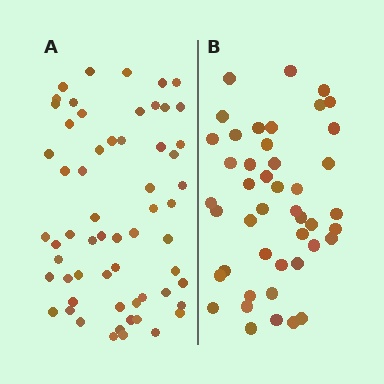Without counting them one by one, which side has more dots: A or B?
Region A (the left region) has more dots.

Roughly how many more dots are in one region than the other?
Region A has approximately 15 more dots than region B.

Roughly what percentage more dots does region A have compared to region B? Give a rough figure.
About 35% more.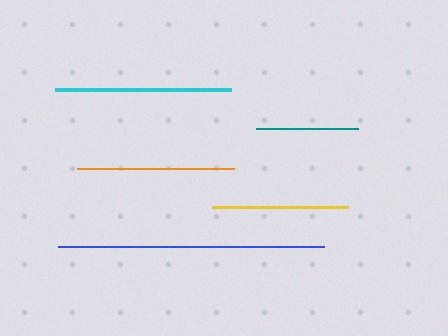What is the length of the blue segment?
The blue segment is approximately 266 pixels long.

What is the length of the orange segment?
The orange segment is approximately 156 pixels long.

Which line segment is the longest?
The blue line is the longest at approximately 266 pixels.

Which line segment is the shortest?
The teal line is the shortest at approximately 102 pixels.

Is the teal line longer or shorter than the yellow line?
The yellow line is longer than the teal line.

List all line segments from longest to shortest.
From longest to shortest: blue, cyan, orange, yellow, teal.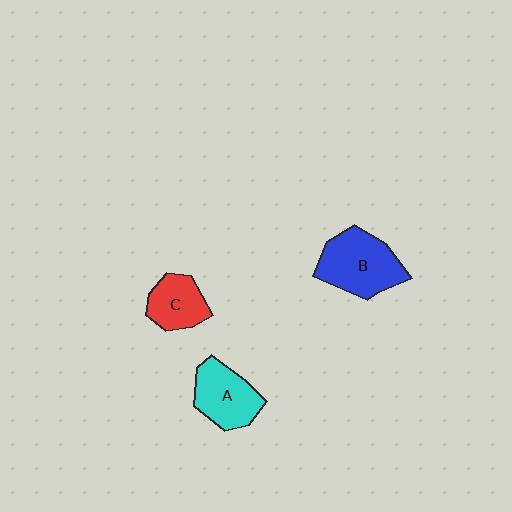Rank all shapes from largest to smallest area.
From largest to smallest: B (blue), A (cyan), C (red).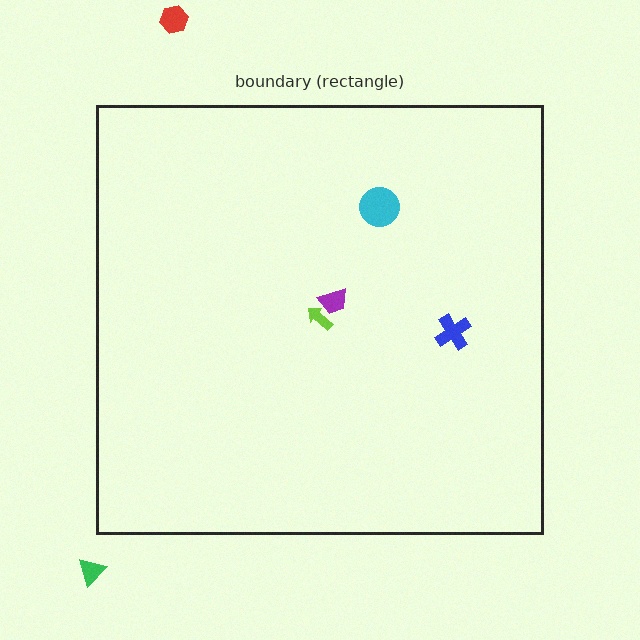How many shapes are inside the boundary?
4 inside, 2 outside.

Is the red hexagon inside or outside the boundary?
Outside.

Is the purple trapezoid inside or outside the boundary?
Inside.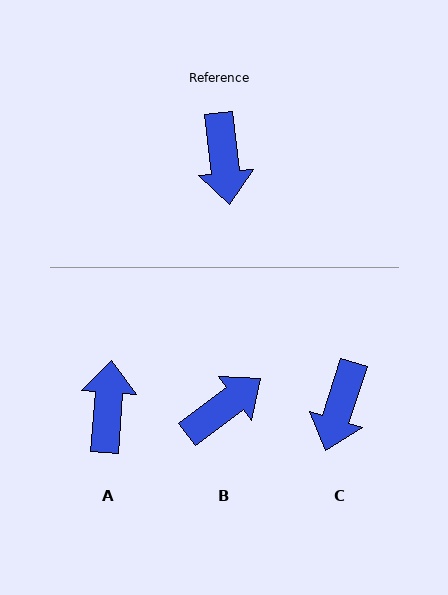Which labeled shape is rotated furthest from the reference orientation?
A, about 168 degrees away.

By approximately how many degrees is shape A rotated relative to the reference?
Approximately 168 degrees counter-clockwise.